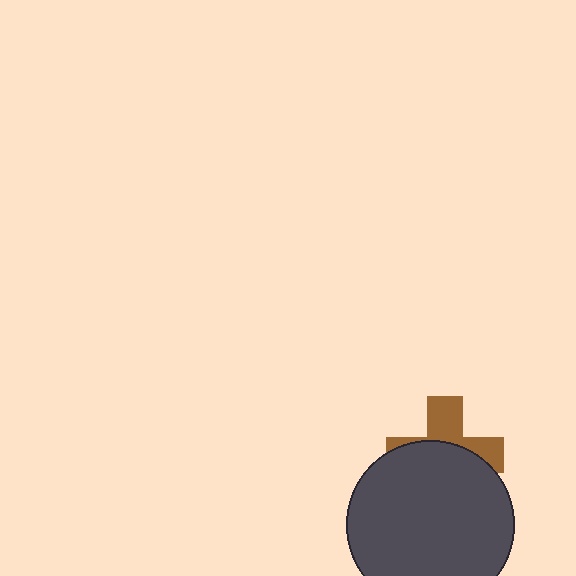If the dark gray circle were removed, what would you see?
You would see the complete brown cross.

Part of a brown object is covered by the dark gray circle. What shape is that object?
It is a cross.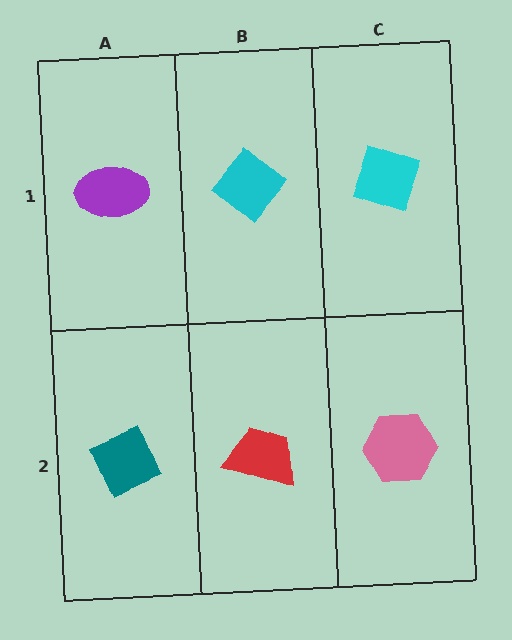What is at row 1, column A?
A purple ellipse.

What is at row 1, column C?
A cyan diamond.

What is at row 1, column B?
A cyan diamond.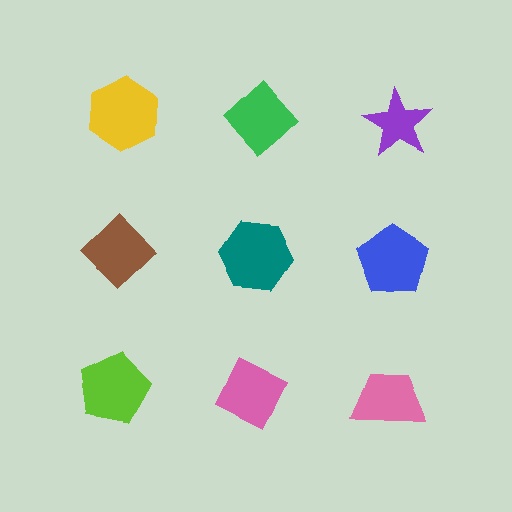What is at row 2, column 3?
A blue pentagon.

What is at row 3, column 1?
A lime pentagon.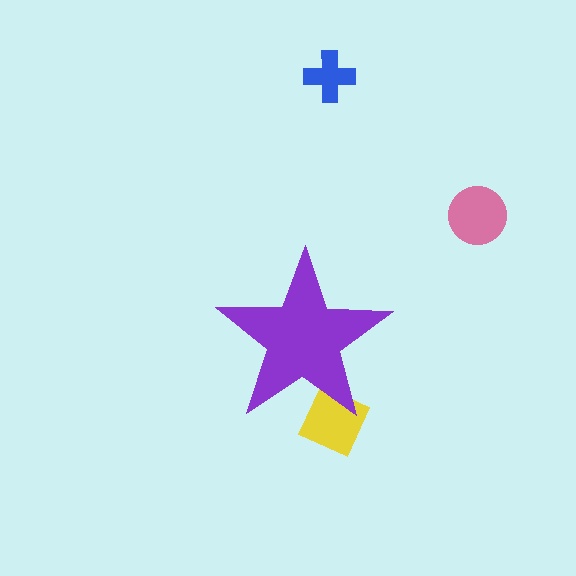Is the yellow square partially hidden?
Yes, the yellow square is partially hidden behind the purple star.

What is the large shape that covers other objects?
A purple star.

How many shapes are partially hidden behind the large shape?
1 shape is partially hidden.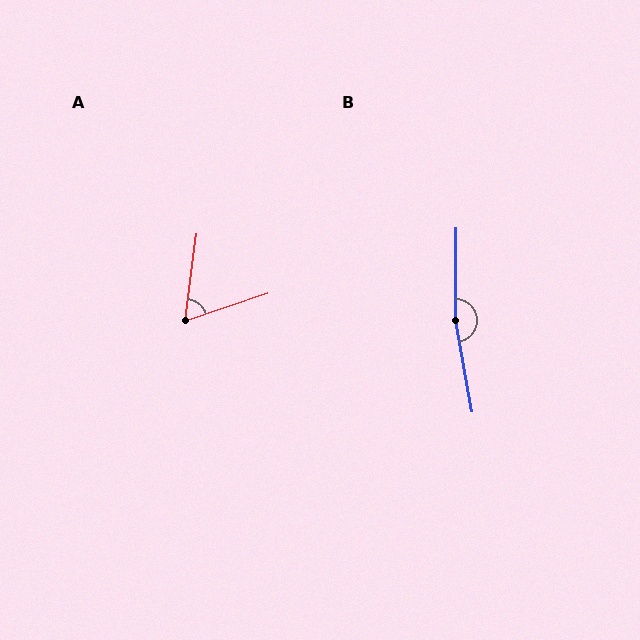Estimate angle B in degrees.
Approximately 169 degrees.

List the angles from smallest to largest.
A (64°), B (169°).